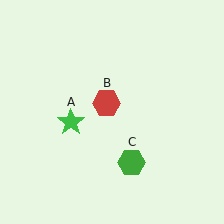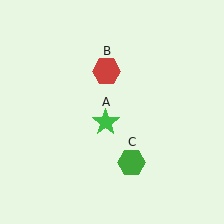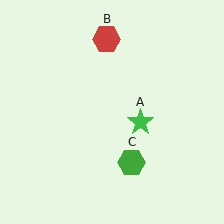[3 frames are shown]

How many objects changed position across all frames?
2 objects changed position: green star (object A), red hexagon (object B).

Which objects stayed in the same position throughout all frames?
Green hexagon (object C) remained stationary.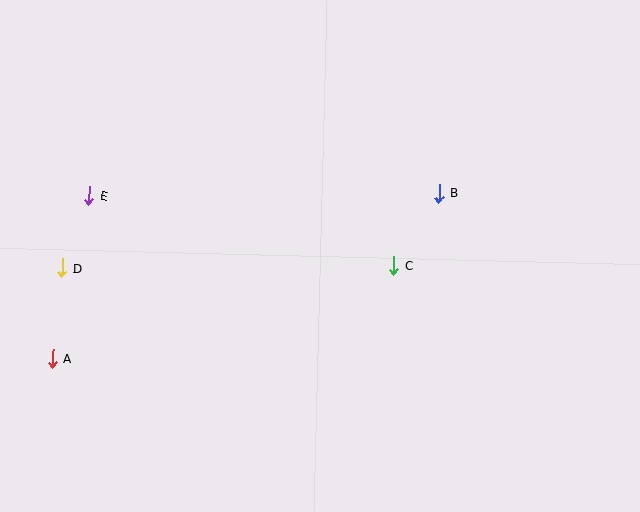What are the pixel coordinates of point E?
Point E is at (89, 196).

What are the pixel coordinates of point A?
Point A is at (53, 359).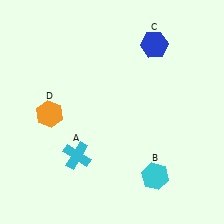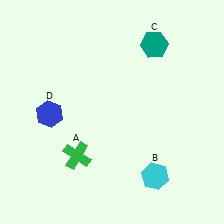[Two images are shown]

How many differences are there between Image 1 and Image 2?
There are 3 differences between the two images.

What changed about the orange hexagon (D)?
In Image 1, D is orange. In Image 2, it changed to blue.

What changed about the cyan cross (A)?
In Image 1, A is cyan. In Image 2, it changed to green.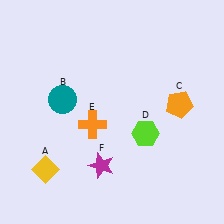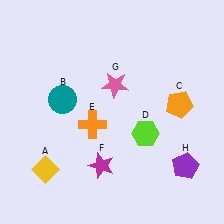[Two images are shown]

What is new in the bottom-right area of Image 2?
A purple pentagon (H) was added in the bottom-right area of Image 2.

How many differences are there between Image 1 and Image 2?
There are 2 differences between the two images.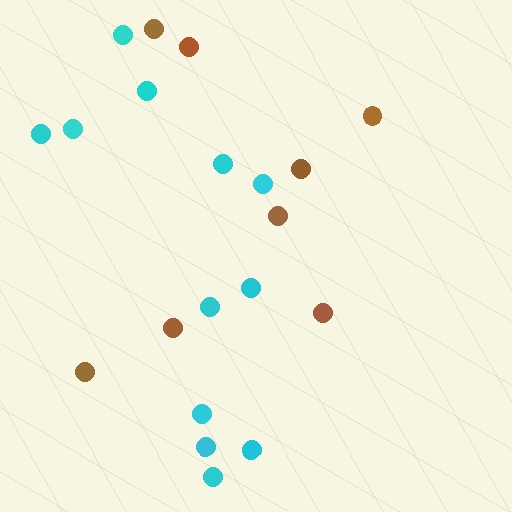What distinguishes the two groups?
There are 2 groups: one group of brown circles (8) and one group of cyan circles (12).